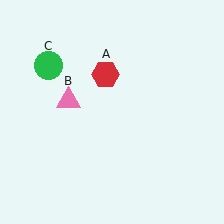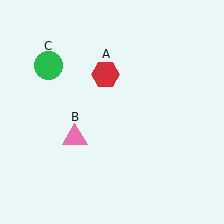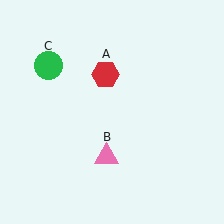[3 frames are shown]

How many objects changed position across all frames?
1 object changed position: pink triangle (object B).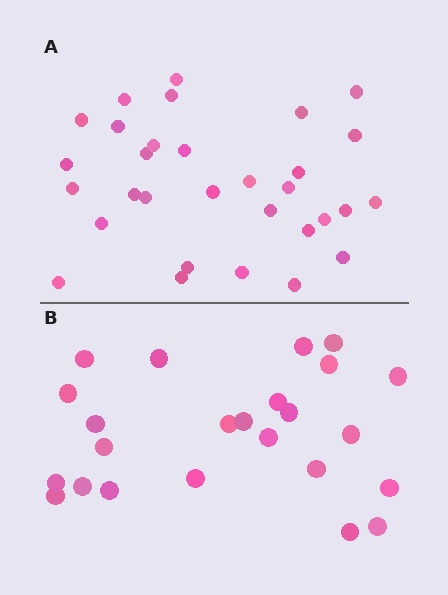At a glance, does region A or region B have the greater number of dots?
Region A (the top region) has more dots.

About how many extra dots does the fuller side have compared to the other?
Region A has roughly 8 or so more dots than region B.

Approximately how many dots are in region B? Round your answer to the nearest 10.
About 20 dots. (The exact count is 24, which rounds to 20.)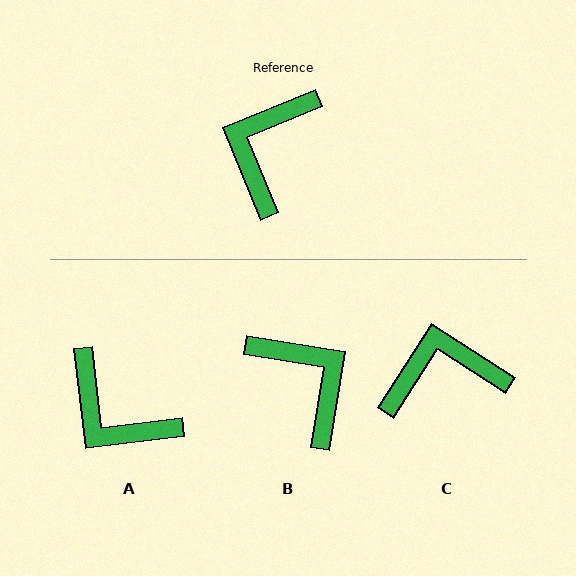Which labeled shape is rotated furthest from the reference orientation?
B, about 122 degrees away.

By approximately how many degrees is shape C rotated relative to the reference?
Approximately 55 degrees clockwise.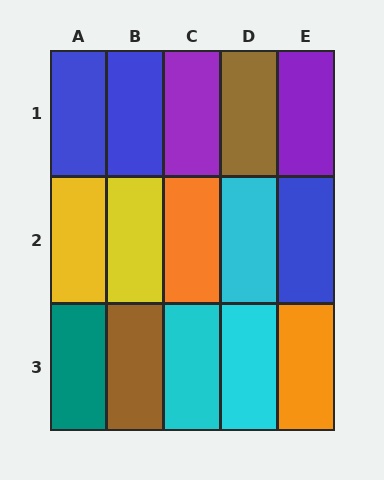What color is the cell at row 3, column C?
Cyan.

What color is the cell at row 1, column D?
Brown.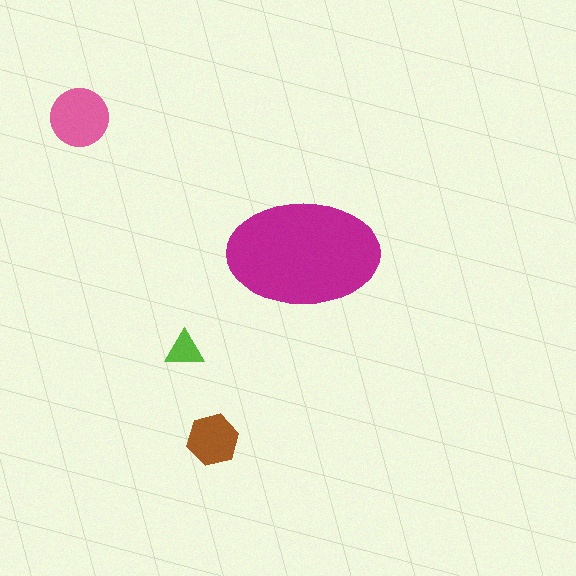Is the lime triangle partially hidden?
No, the lime triangle is fully visible.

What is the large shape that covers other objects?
A magenta ellipse.